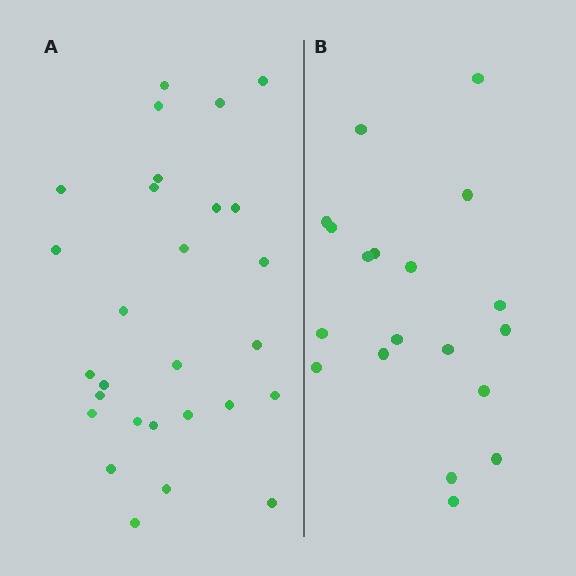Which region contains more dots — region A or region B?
Region A (the left region) has more dots.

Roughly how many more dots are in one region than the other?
Region A has roughly 8 or so more dots than region B.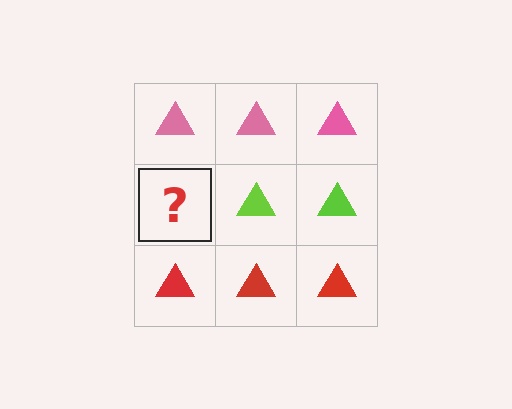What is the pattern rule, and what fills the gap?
The rule is that each row has a consistent color. The gap should be filled with a lime triangle.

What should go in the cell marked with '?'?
The missing cell should contain a lime triangle.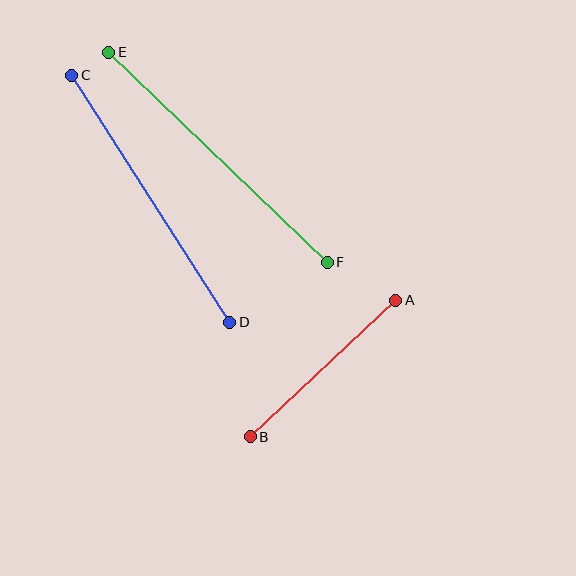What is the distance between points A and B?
The distance is approximately 199 pixels.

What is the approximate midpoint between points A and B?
The midpoint is at approximately (323, 369) pixels.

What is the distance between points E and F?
The distance is approximately 303 pixels.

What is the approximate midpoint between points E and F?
The midpoint is at approximately (218, 157) pixels.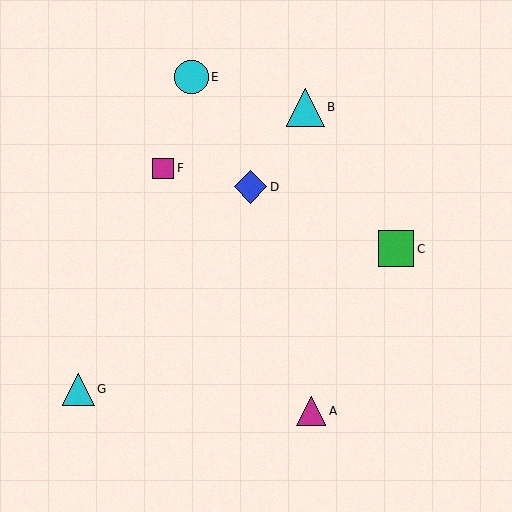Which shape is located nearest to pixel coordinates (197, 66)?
The cyan circle (labeled E) at (191, 77) is nearest to that location.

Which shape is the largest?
The cyan triangle (labeled B) is the largest.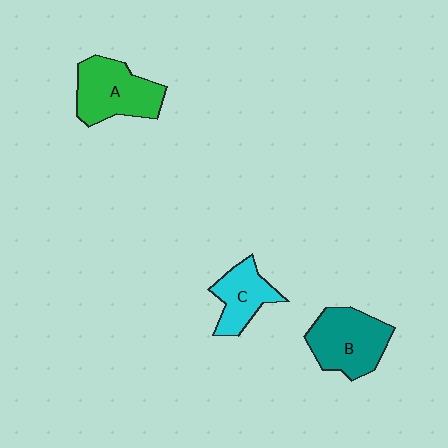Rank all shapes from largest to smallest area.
From largest to smallest: B (teal), A (green), C (cyan).